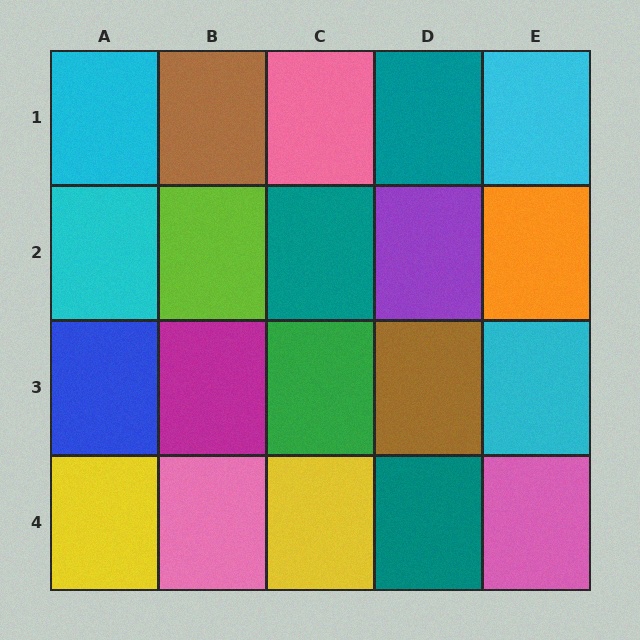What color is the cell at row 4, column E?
Pink.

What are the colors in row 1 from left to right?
Cyan, brown, pink, teal, cyan.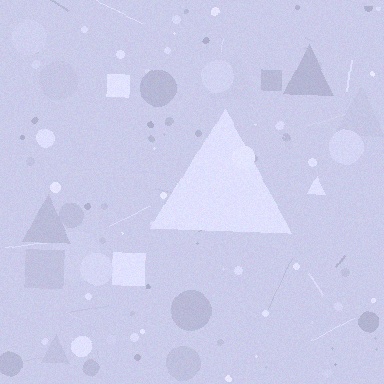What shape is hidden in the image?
A triangle is hidden in the image.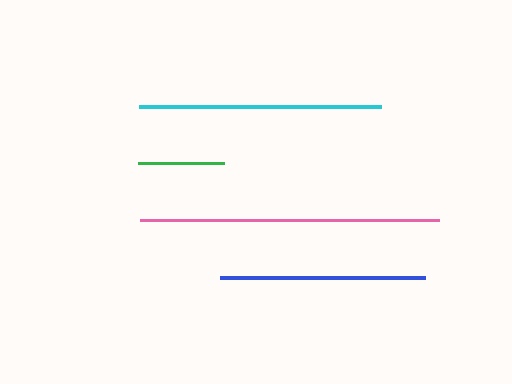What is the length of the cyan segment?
The cyan segment is approximately 242 pixels long.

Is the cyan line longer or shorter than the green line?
The cyan line is longer than the green line.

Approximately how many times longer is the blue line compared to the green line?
The blue line is approximately 2.4 times the length of the green line.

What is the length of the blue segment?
The blue segment is approximately 204 pixels long.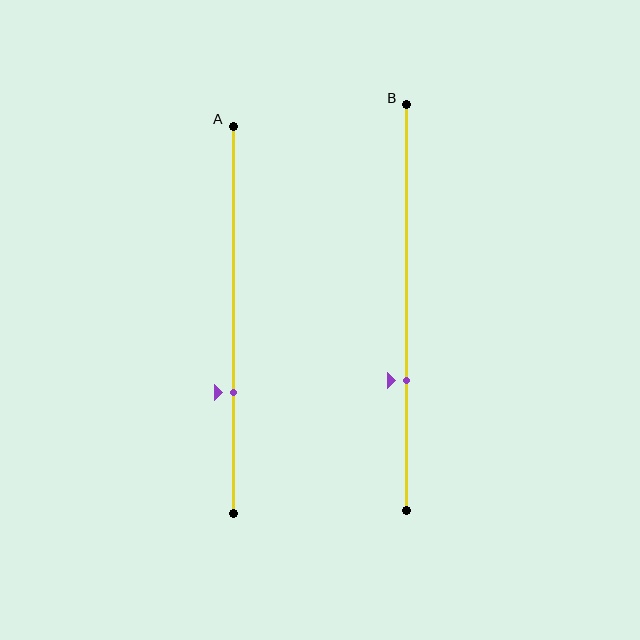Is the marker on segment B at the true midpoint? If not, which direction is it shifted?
No, the marker on segment B is shifted downward by about 18% of the segment length.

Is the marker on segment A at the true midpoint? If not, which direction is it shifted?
No, the marker on segment A is shifted downward by about 19% of the segment length.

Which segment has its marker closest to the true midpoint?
Segment B has its marker closest to the true midpoint.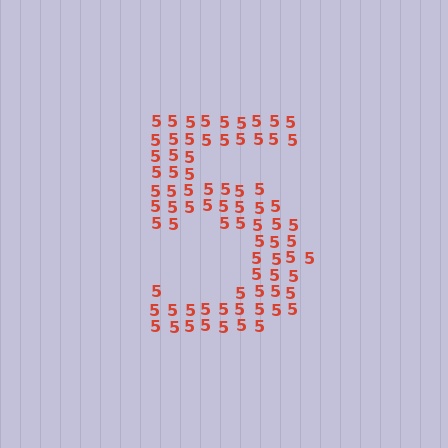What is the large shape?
The large shape is the digit 5.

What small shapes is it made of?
It is made of small digit 5's.